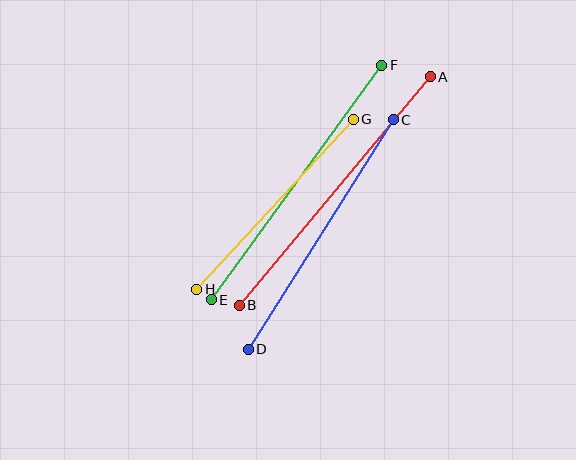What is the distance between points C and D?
The distance is approximately 271 pixels.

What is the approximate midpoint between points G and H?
The midpoint is at approximately (275, 204) pixels.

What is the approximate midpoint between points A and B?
The midpoint is at approximately (335, 191) pixels.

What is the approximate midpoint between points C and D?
The midpoint is at approximately (321, 235) pixels.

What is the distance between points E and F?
The distance is approximately 290 pixels.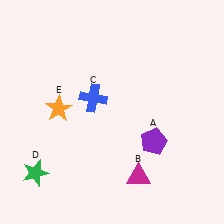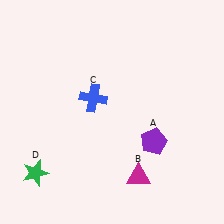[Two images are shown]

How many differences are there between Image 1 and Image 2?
There is 1 difference between the two images.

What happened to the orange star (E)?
The orange star (E) was removed in Image 2. It was in the top-left area of Image 1.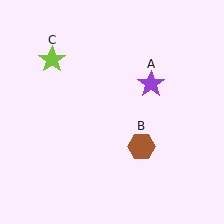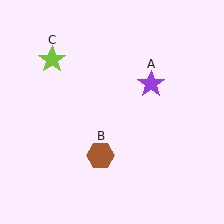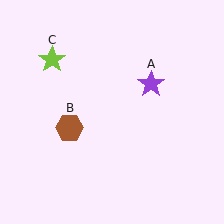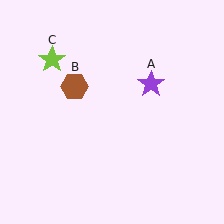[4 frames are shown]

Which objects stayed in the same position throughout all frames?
Purple star (object A) and lime star (object C) remained stationary.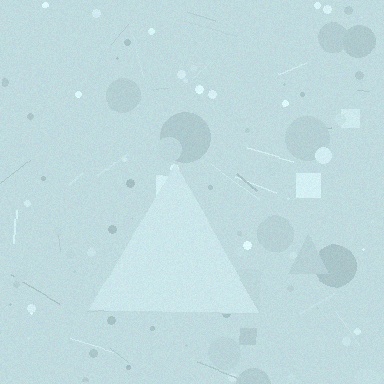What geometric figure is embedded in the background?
A triangle is embedded in the background.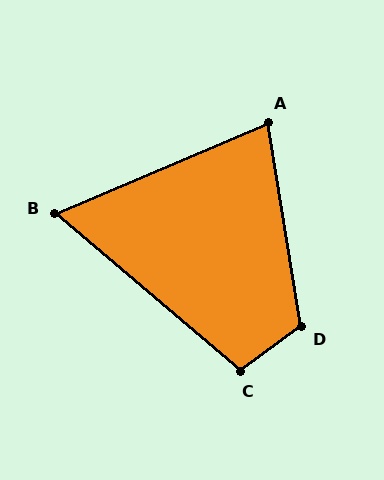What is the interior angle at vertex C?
Approximately 104 degrees (obtuse).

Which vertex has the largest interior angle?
D, at approximately 117 degrees.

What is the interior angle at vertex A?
Approximately 76 degrees (acute).